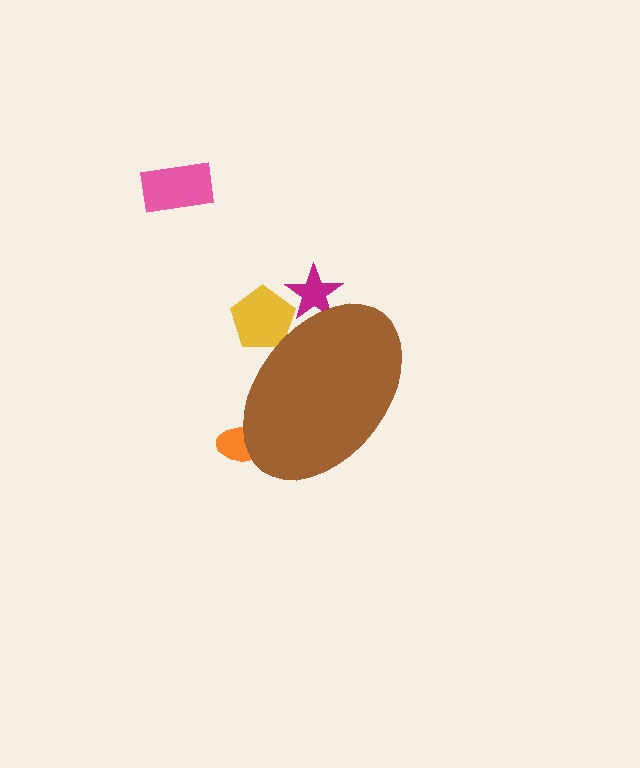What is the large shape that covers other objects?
A brown ellipse.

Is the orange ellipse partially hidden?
Yes, the orange ellipse is partially hidden behind the brown ellipse.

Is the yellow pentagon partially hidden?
Yes, the yellow pentagon is partially hidden behind the brown ellipse.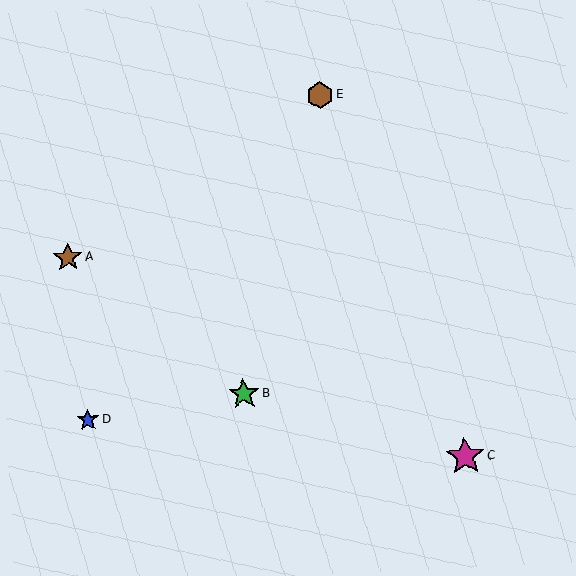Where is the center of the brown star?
The center of the brown star is at (68, 258).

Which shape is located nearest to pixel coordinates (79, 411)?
The blue star (labeled D) at (88, 420) is nearest to that location.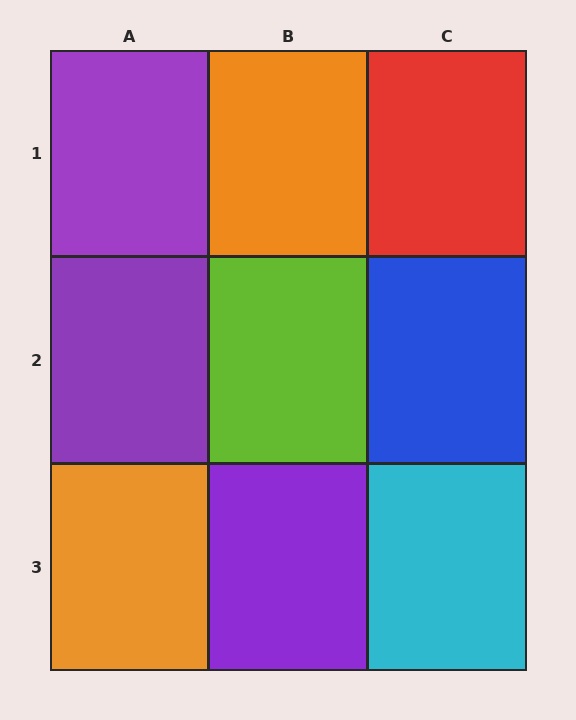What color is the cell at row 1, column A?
Purple.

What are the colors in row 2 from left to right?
Purple, lime, blue.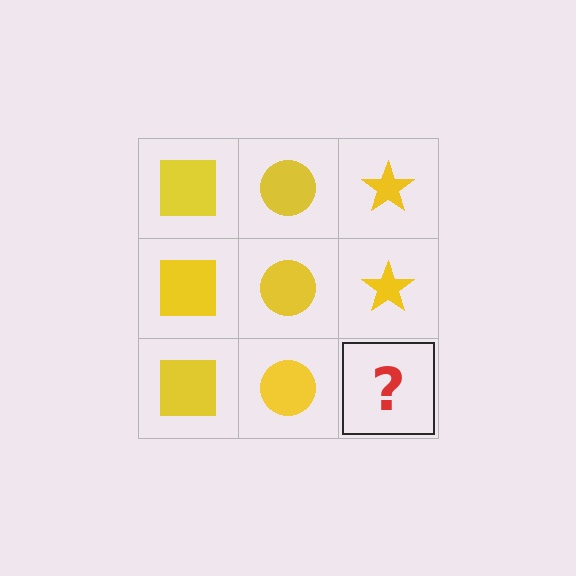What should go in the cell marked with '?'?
The missing cell should contain a yellow star.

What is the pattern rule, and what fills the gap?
The rule is that each column has a consistent shape. The gap should be filled with a yellow star.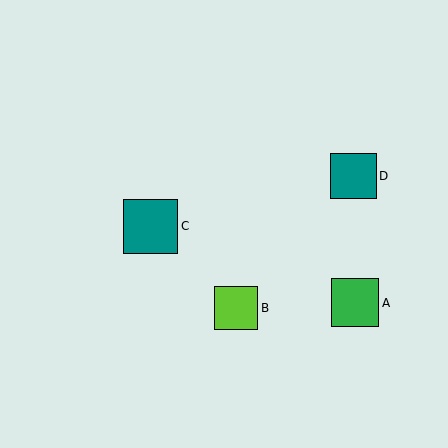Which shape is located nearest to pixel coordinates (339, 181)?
The teal square (labeled D) at (353, 176) is nearest to that location.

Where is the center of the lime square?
The center of the lime square is at (236, 308).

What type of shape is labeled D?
Shape D is a teal square.